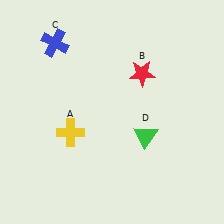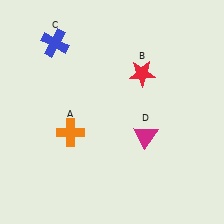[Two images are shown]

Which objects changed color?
A changed from yellow to orange. D changed from green to magenta.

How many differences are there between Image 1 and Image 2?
There are 2 differences between the two images.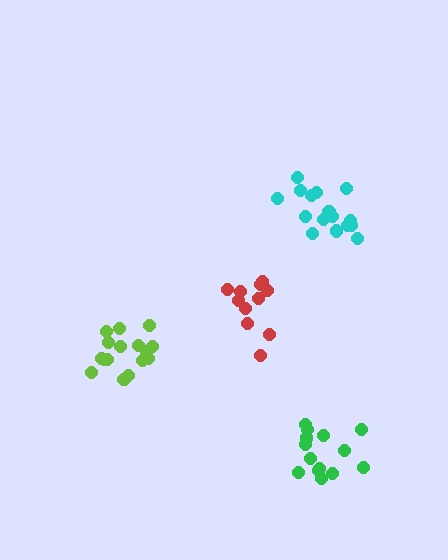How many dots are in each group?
Group 1: 14 dots, Group 2: 16 dots, Group 3: 17 dots, Group 4: 11 dots (58 total).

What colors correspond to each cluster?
The clusters are colored: green, lime, cyan, red.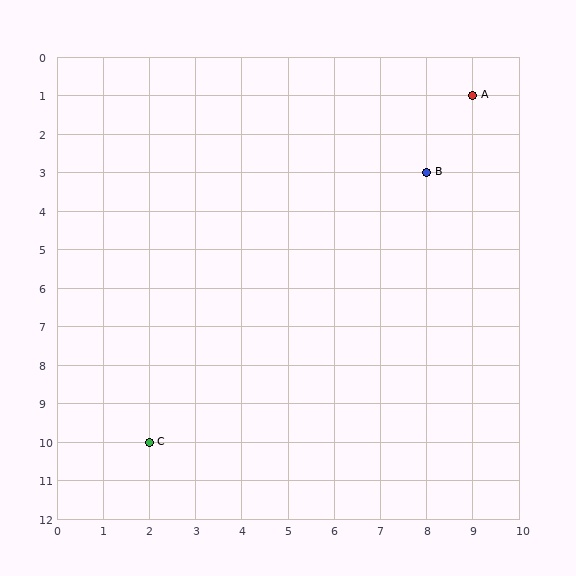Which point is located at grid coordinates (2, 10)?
Point C is at (2, 10).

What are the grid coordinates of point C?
Point C is at grid coordinates (2, 10).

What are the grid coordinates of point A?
Point A is at grid coordinates (9, 1).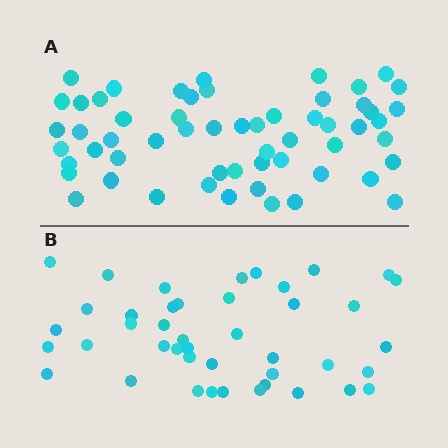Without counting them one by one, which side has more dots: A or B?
Region A (the top region) has more dots.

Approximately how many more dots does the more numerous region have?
Region A has approximately 15 more dots than region B.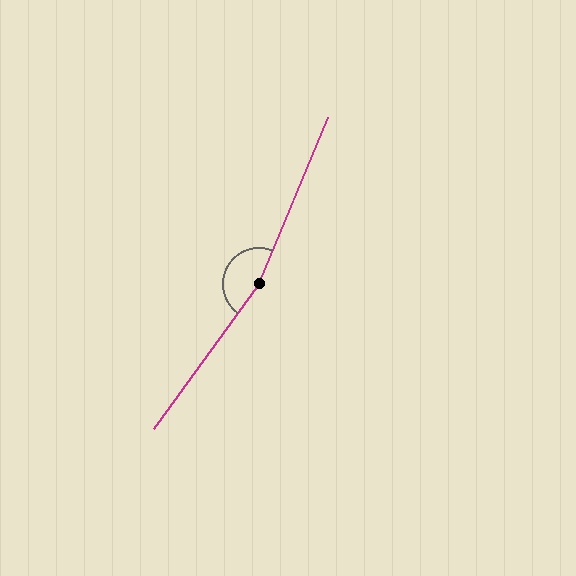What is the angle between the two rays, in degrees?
Approximately 166 degrees.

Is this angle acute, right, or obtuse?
It is obtuse.